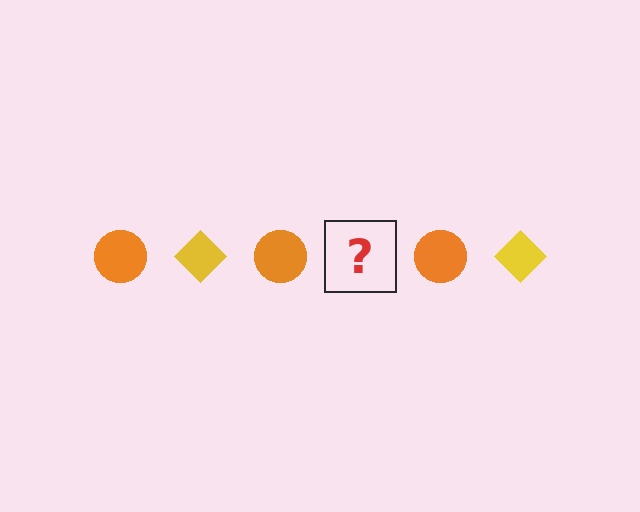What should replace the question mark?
The question mark should be replaced with a yellow diamond.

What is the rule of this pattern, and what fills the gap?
The rule is that the pattern alternates between orange circle and yellow diamond. The gap should be filled with a yellow diamond.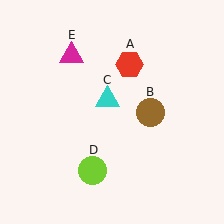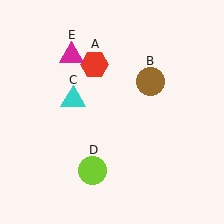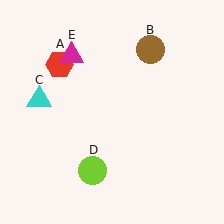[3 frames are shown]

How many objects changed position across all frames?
3 objects changed position: red hexagon (object A), brown circle (object B), cyan triangle (object C).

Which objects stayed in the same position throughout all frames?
Lime circle (object D) and magenta triangle (object E) remained stationary.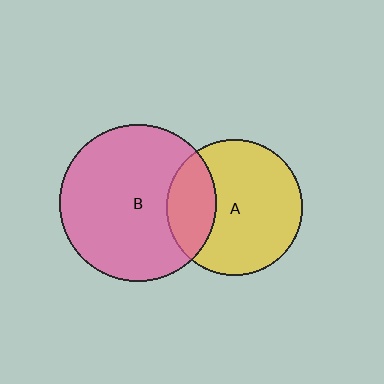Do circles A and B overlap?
Yes.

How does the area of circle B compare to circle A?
Approximately 1.3 times.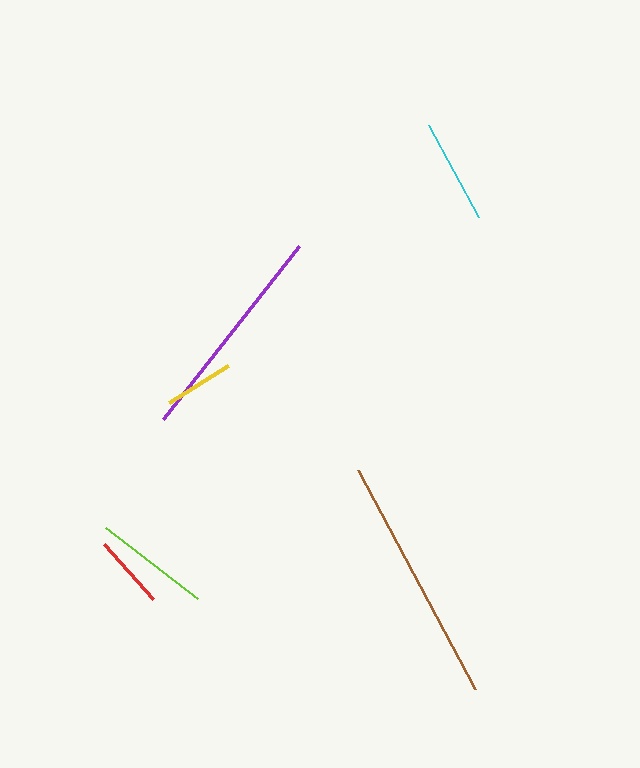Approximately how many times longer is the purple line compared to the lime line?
The purple line is approximately 1.9 times the length of the lime line.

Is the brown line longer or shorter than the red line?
The brown line is longer than the red line.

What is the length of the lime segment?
The lime segment is approximately 116 pixels long.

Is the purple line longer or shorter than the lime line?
The purple line is longer than the lime line.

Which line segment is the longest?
The brown line is the longest at approximately 248 pixels.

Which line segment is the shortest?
The yellow line is the shortest at approximately 69 pixels.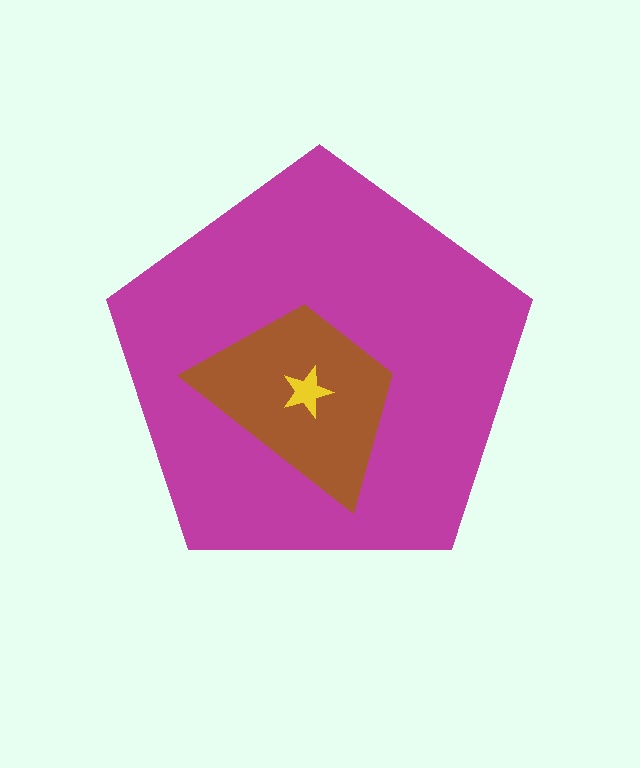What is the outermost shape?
The magenta pentagon.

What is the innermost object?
The yellow star.